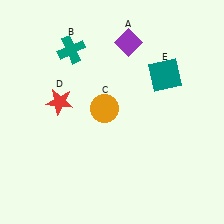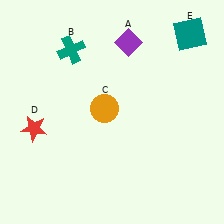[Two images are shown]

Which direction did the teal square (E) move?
The teal square (E) moved up.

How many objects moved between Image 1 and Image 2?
2 objects moved between the two images.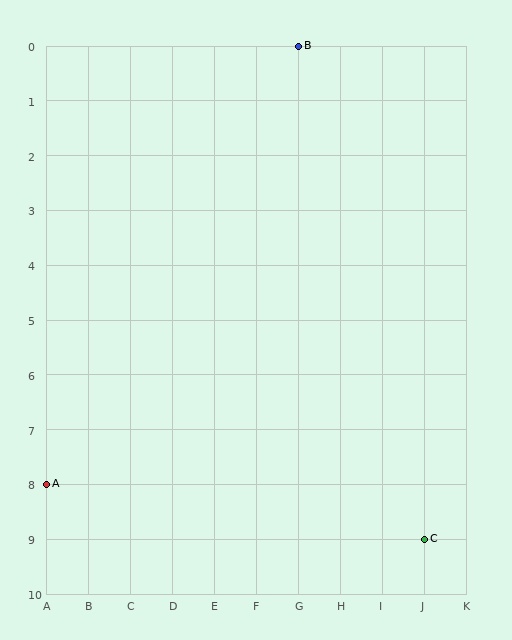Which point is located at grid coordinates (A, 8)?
Point A is at (A, 8).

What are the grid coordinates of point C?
Point C is at grid coordinates (J, 9).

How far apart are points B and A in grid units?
Points B and A are 6 columns and 8 rows apart (about 10.0 grid units diagonally).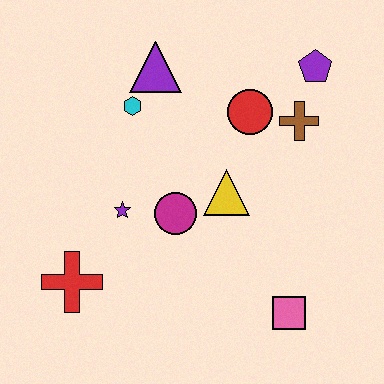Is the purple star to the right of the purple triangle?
No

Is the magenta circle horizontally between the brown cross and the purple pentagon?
No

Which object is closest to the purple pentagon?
The brown cross is closest to the purple pentagon.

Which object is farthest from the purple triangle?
The pink square is farthest from the purple triangle.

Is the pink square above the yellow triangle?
No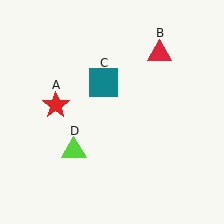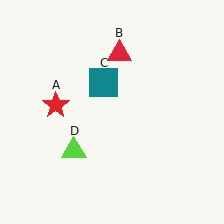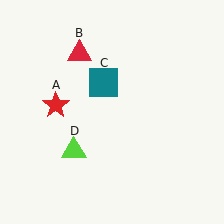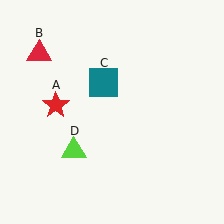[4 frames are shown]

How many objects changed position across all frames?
1 object changed position: red triangle (object B).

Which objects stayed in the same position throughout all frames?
Red star (object A) and teal square (object C) and lime triangle (object D) remained stationary.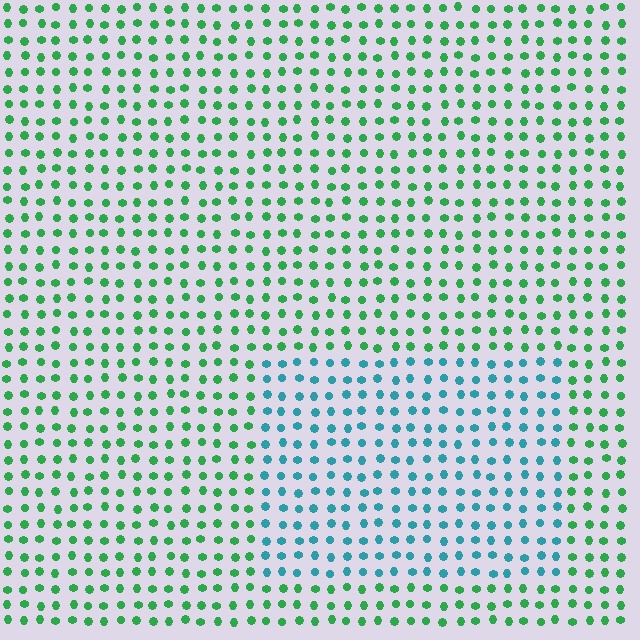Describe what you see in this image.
The image is filled with small green elements in a uniform arrangement. A rectangle-shaped region is visible where the elements are tinted to a slightly different hue, forming a subtle color boundary.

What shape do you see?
I see a rectangle.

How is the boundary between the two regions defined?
The boundary is defined purely by a slight shift in hue (about 51 degrees). Spacing, size, and orientation are identical on both sides.